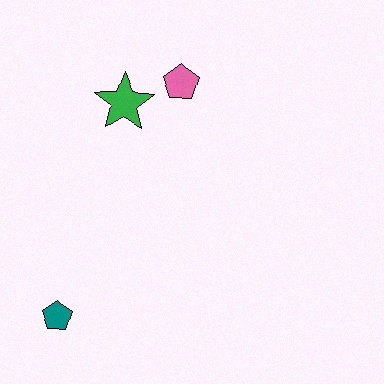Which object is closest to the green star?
The pink pentagon is closest to the green star.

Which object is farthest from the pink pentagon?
The teal pentagon is farthest from the pink pentagon.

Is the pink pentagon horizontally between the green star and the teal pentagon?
No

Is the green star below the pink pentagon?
Yes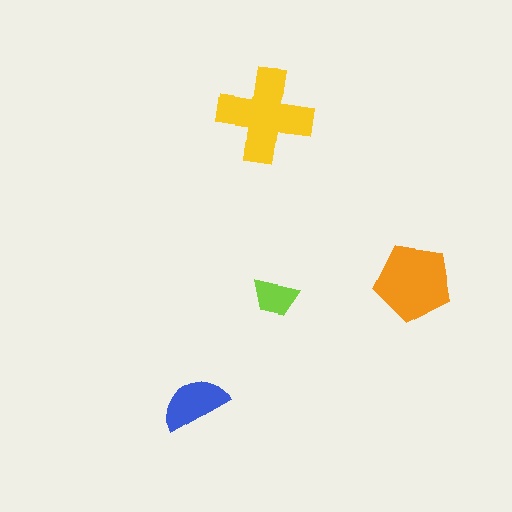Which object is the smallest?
The lime trapezoid.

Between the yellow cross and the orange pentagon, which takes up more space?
The yellow cross.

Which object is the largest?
The yellow cross.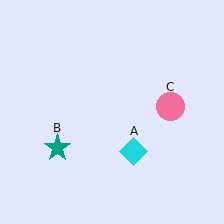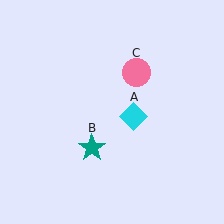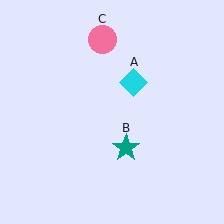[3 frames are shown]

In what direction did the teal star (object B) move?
The teal star (object B) moved right.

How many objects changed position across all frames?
3 objects changed position: cyan diamond (object A), teal star (object B), pink circle (object C).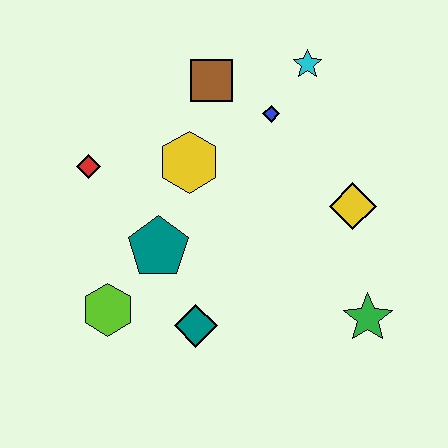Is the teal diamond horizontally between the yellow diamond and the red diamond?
Yes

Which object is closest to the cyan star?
The blue diamond is closest to the cyan star.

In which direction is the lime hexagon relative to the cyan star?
The lime hexagon is below the cyan star.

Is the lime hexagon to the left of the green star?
Yes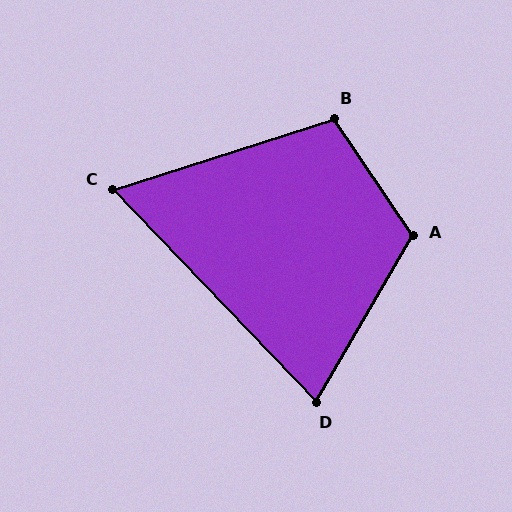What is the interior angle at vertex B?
Approximately 106 degrees (obtuse).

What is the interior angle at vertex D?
Approximately 74 degrees (acute).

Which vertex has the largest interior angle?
A, at approximately 116 degrees.